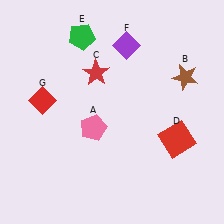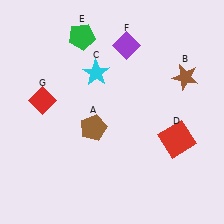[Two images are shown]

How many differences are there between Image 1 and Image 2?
There are 2 differences between the two images.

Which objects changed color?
A changed from pink to brown. C changed from red to cyan.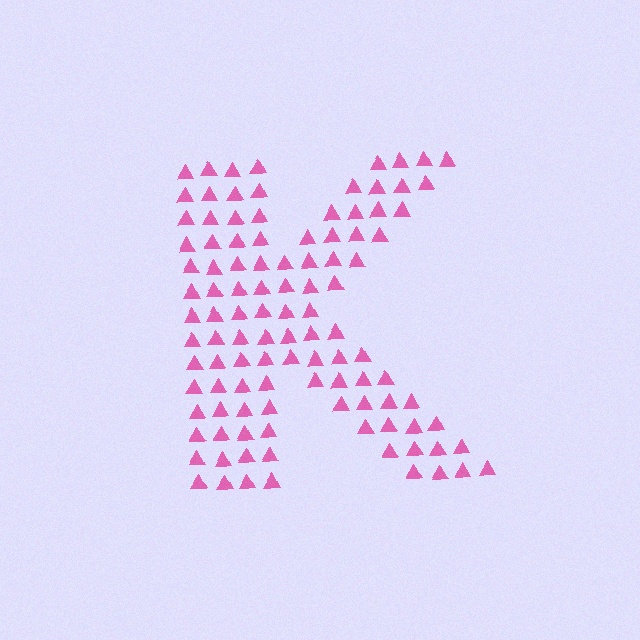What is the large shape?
The large shape is the letter K.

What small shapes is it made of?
It is made of small triangles.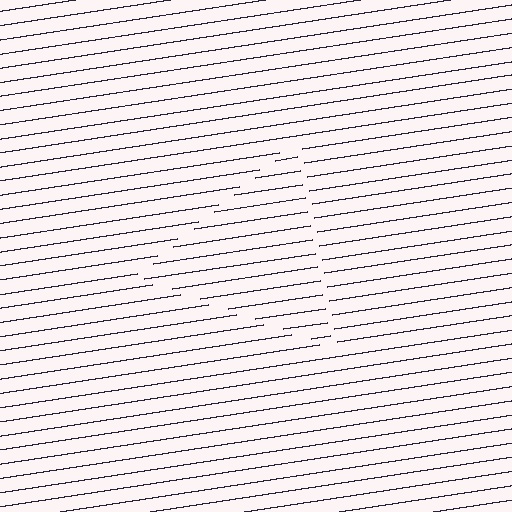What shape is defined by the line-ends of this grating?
An illusory triangle. The interior of the shape contains the same grating, shifted by half a period — the contour is defined by the phase discontinuity where line-ends from the inner and outer gratings abut.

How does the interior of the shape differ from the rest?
The interior of the shape contains the same grating, shifted by half a period — the contour is defined by the phase discontinuity where line-ends from the inner and outer gratings abut.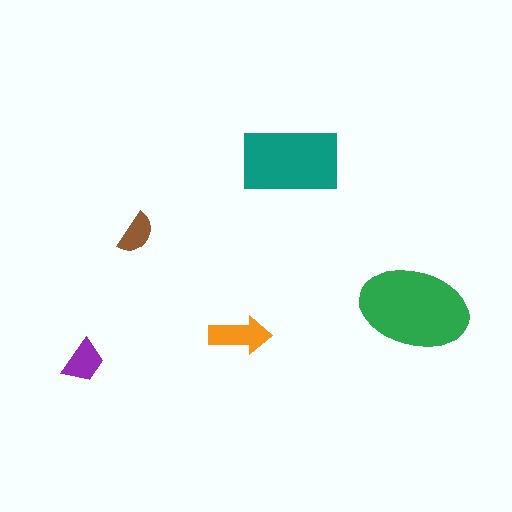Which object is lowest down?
The purple trapezoid is bottommost.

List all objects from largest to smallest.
The green ellipse, the teal rectangle, the orange arrow, the purple trapezoid, the brown semicircle.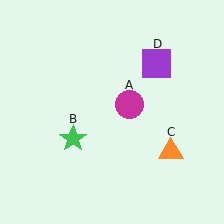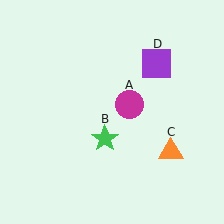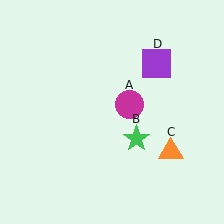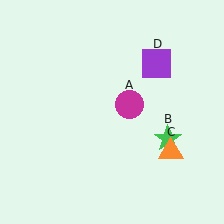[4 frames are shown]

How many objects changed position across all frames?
1 object changed position: green star (object B).